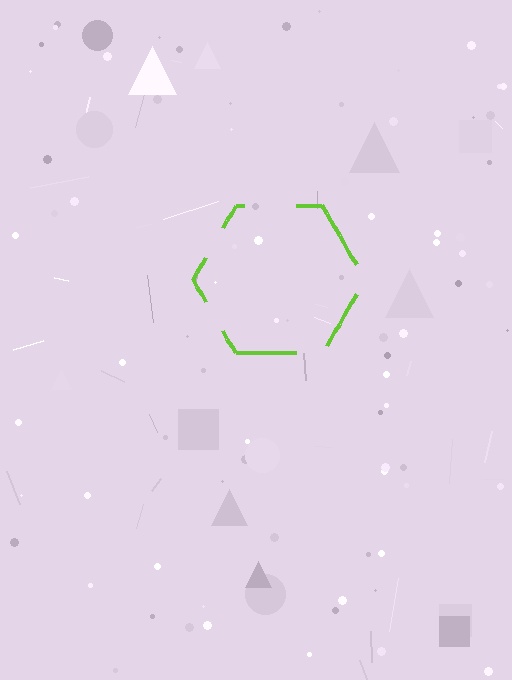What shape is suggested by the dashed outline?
The dashed outline suggests a hexagon.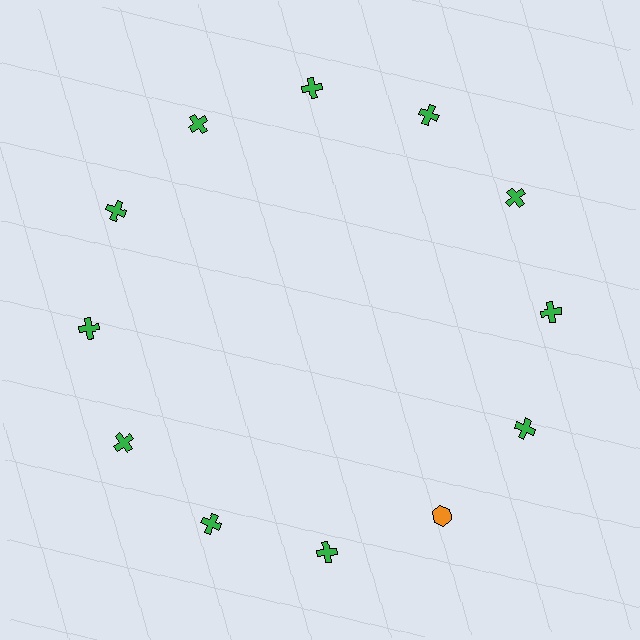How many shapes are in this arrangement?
There are 12 shapes arranged in a ring pattern.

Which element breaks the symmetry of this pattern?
The orange hexagon at roughly the 5 o'clock position breaks the symmetry. All other shapes are green crosses.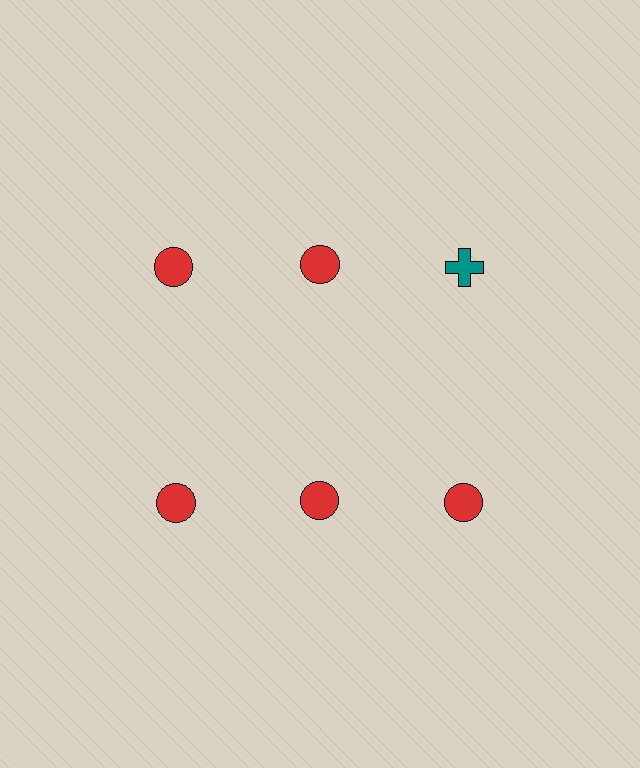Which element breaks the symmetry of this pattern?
The teal cross in the top row, center column breaks the symmetry. All other shapes are red circles.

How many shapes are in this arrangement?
There are 6 shapes arranged in a grid pattern.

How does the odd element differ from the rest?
It differs in both color (teal instead of red) and shape (cross instead of circle).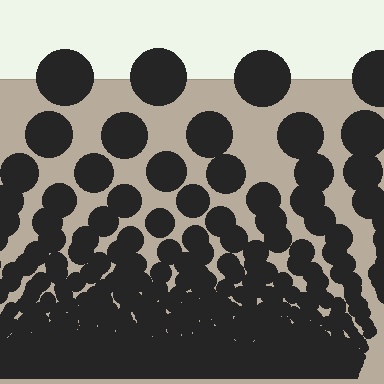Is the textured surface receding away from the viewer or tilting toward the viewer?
The surface appears to tilt toward the viewer. Texture elements get larger and sparser toward the top.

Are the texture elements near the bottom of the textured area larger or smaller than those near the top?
Smaller. The gradient is inverted — elements near the bottom are smaller and denser.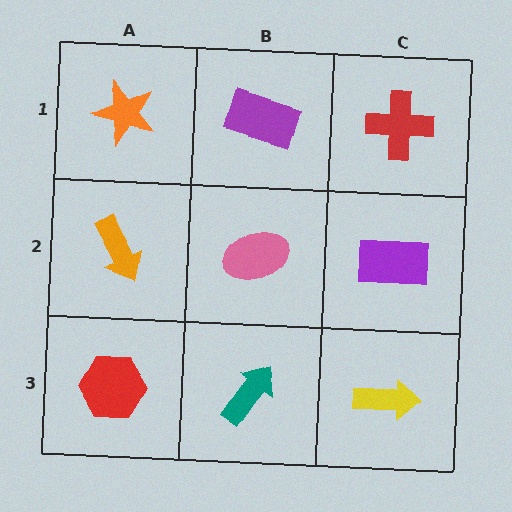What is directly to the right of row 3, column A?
A teal arrow.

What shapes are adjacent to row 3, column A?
An orange arrow (row 2, column A), a teal arrow (row 3, column B).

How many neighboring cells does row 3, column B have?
3.